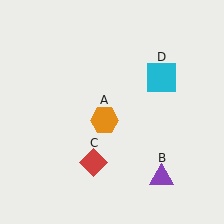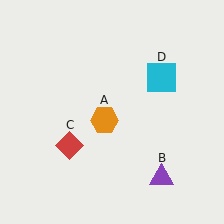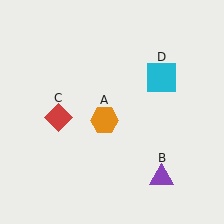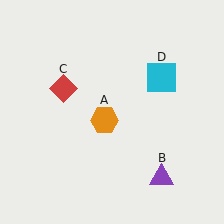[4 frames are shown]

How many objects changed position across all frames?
1 object changed position: red diamond (object C).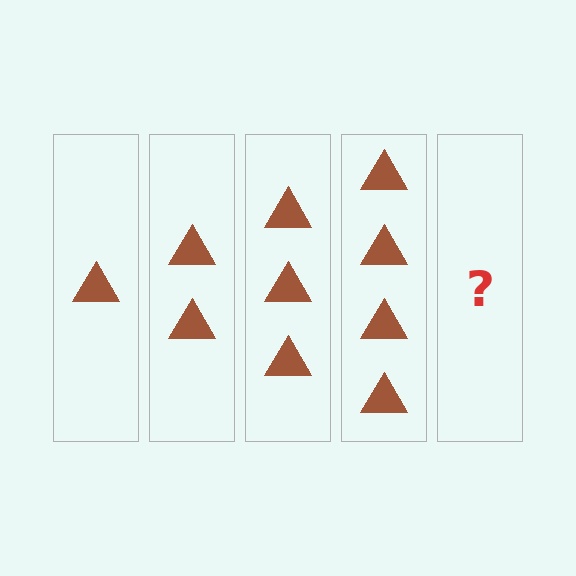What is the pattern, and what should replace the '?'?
The pattern is that each step adds one more triangle. The '?' should be 5 triangles.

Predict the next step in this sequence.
The next step is 5 triangles.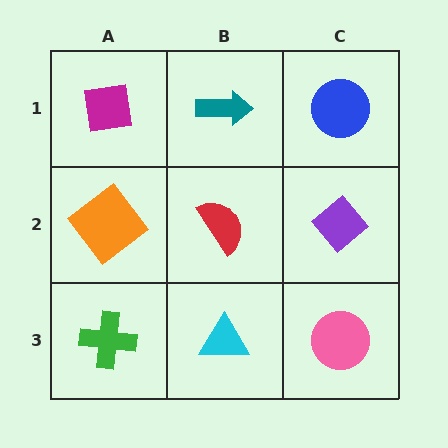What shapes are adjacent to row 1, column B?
A red semicircle (row 2, column B), a magenta square (row 1, column A), a blue circle (row 1, column C).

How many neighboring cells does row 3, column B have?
3.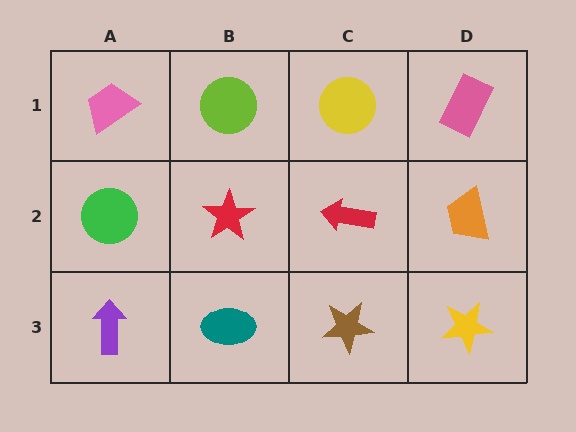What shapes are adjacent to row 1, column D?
An orange trapezoid (row 2, column D), a yellow circle (row 1, column C).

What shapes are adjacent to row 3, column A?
A green circle (row 2, column A), a teal ellipse (row 3, column B).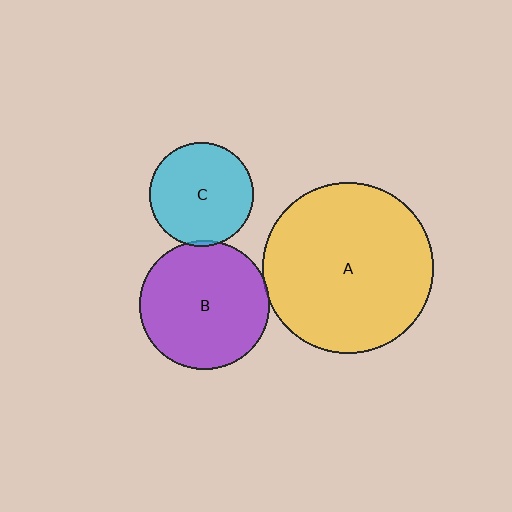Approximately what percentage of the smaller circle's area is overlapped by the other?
Approximately 5%.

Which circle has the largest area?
Circle A (yellow).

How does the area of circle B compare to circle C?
Approximately 1.5 times.